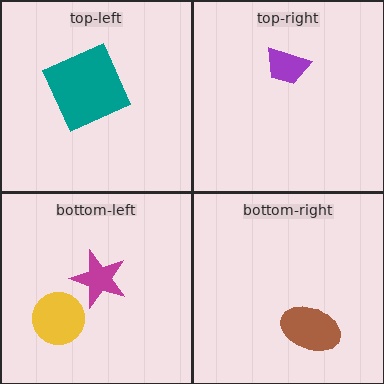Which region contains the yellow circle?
The bottom-left region.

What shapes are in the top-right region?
The purple trapezoid.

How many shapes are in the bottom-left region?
2.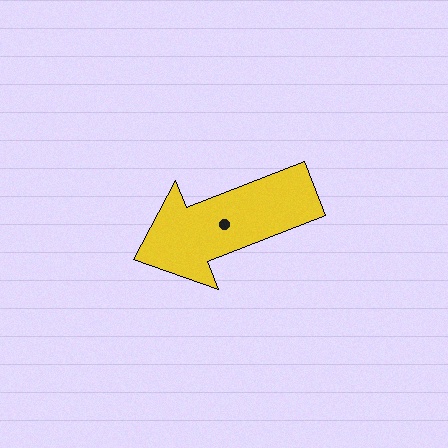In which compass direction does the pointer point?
West.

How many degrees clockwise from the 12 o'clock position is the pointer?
Approximately 249 degrees.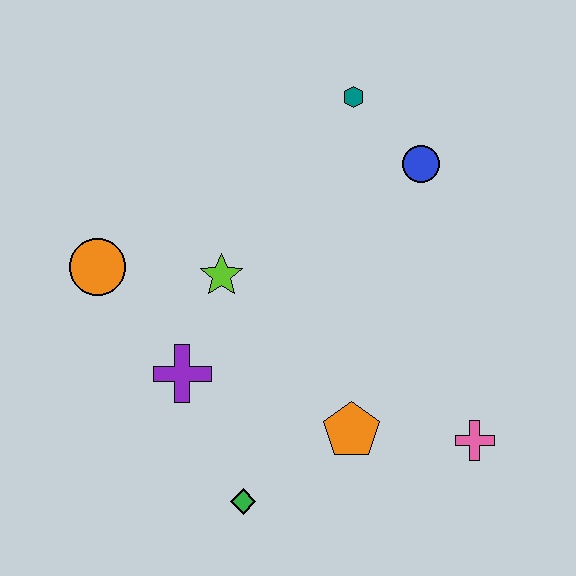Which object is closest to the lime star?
The purple cross is closest to the lime star.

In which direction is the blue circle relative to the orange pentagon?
The blue circle is above the orange pentagon.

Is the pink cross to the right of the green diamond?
Yes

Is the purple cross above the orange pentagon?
Yes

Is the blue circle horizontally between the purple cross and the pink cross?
Yes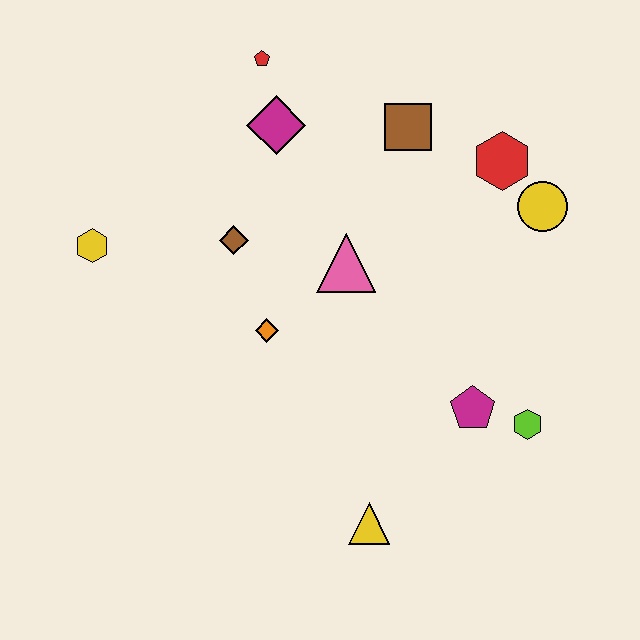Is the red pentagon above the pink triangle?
Yes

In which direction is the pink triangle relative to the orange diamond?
The pink triangle is to the right of the orange diamond.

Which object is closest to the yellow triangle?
The magenta pentagon is closest to the yellow triangle.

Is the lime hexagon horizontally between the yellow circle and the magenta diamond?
Yes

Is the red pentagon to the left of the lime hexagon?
Yes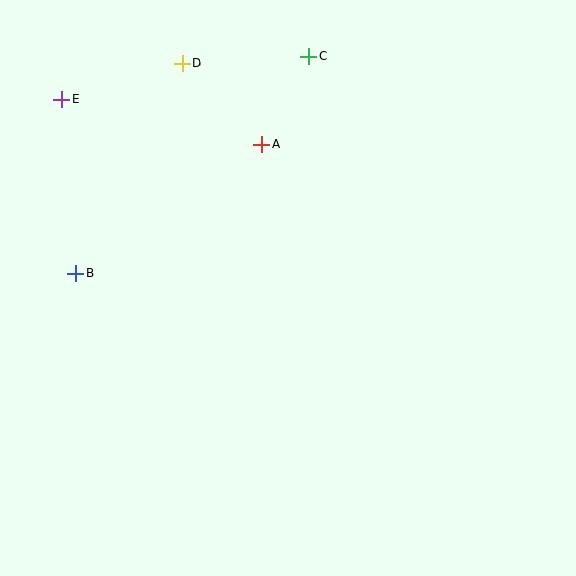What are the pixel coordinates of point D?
Point D is at (182, 64).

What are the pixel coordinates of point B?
Point B is at (76, 273).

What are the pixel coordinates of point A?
Point A is at (261, 144).